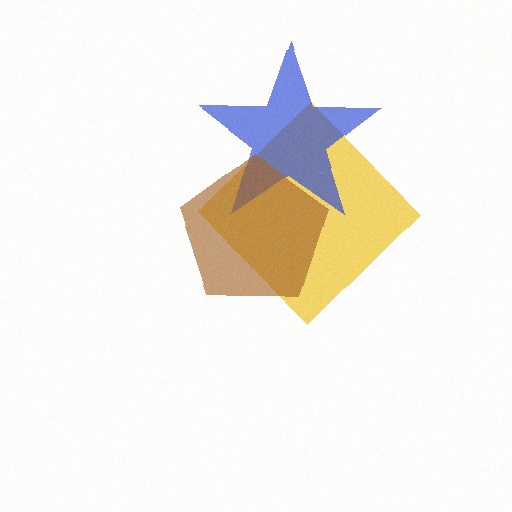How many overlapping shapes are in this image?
There are 3 overlapping shapes in the image.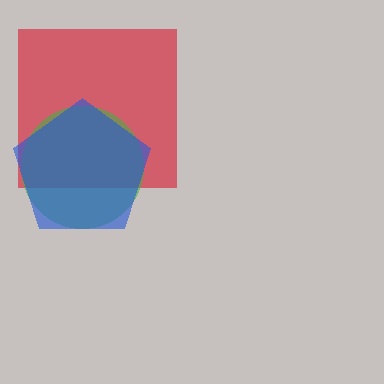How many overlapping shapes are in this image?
There are 3 overlapping shapes in the image.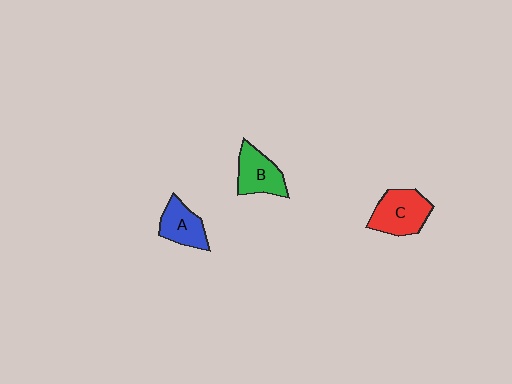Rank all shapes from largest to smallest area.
From largest to smallest: C (red), B (green), A (blue).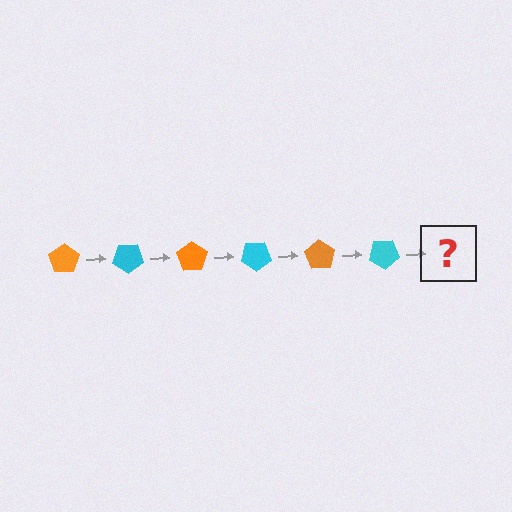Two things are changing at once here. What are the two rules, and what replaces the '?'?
The two rules are that it rotates 35 degrees each step and the color cycles through orange and cyan. The '?' should be an orange pentagon, rotated 210 degrees from the start.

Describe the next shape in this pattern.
It should be an orange pentagon, rotated 210 degrees from the start.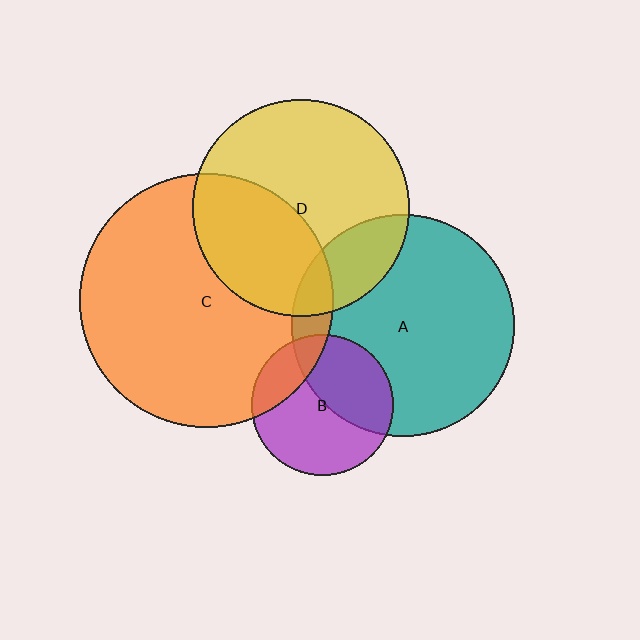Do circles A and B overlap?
Yes.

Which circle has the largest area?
Circle C (orange).